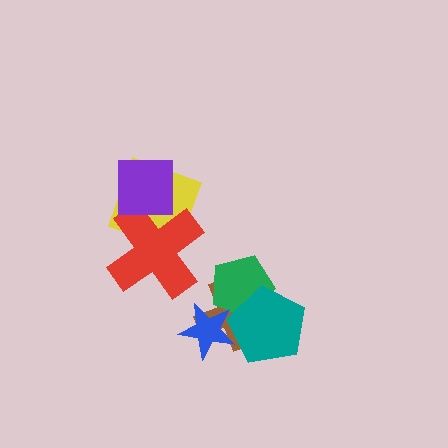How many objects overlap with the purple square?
2 objects overlap with the purple square.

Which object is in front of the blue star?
The teal pentagon is in front of the blue star.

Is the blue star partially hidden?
Yes, it is partially covered by another shape.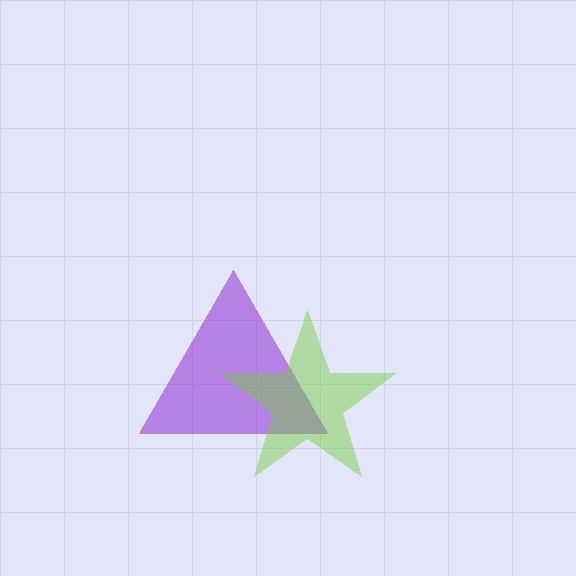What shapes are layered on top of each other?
The layered shapes are: a purple triangle, a lime star.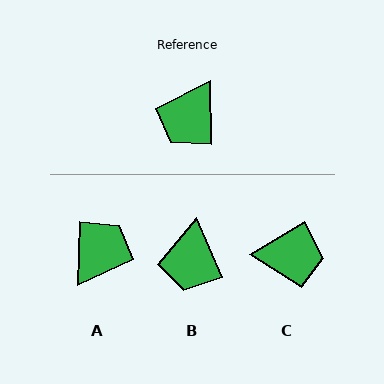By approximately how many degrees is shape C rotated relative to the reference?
Approximately 120 degrees counter-clockwise.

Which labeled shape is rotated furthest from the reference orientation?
A, about 178 degrees away.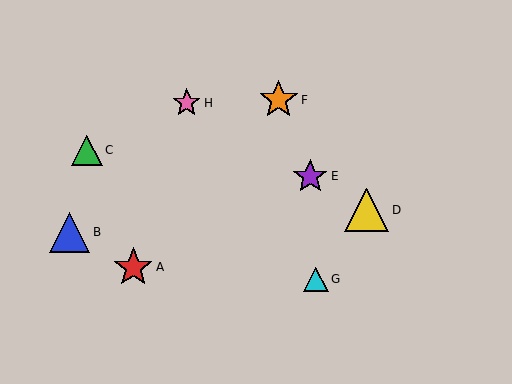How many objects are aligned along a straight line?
3 objects (D, E, H) are aligned along a straight line.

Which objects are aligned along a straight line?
Objects D, E, H are aligned along a straight line.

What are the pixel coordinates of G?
Object G is at (316, 279).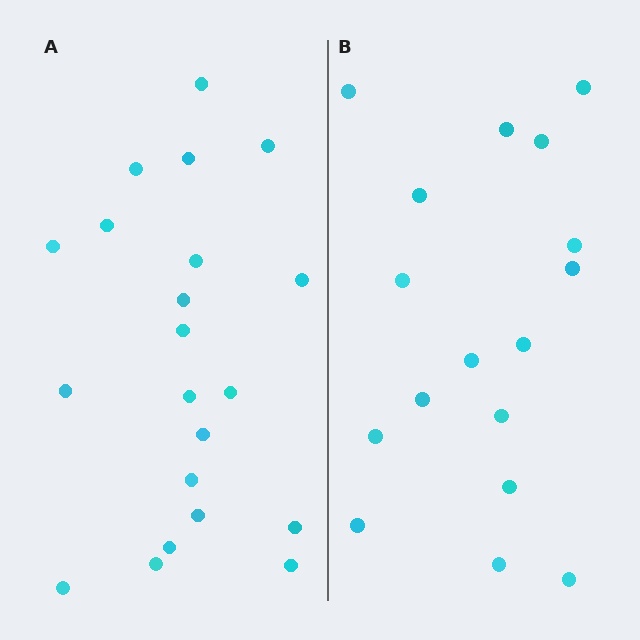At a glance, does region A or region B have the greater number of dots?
Region A (the left region) has more dots.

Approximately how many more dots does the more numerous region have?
Region A has about 4 more dots than region B.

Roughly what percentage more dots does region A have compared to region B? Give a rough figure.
About 25% more.